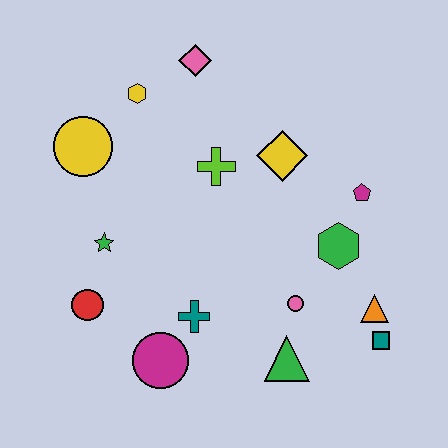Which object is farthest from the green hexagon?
The yellow circle is farthest from the green hexagon.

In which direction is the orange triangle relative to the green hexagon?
The orange triangle is below the green hexagon.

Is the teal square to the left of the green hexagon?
No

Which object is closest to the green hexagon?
The magenta pentagon is closest to the green hexagon.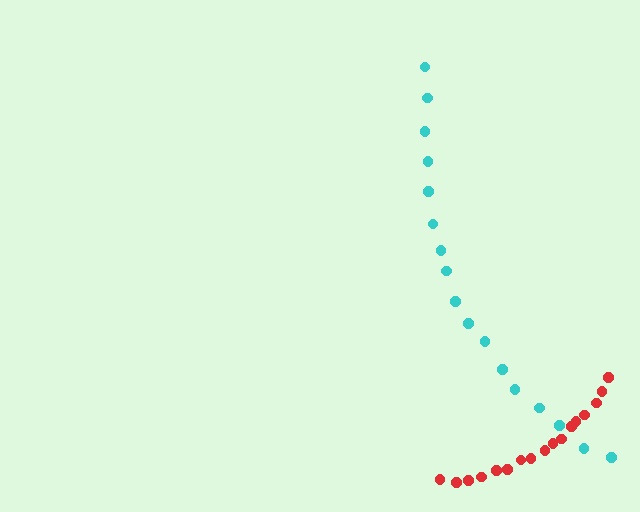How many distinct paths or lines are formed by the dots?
There are 2 distinct paths.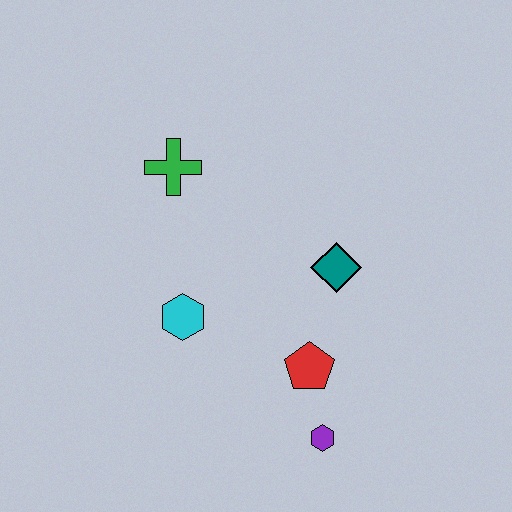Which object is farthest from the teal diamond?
The green cross is farthest from the teal diamond.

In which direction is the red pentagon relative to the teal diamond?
The red pentagon is below the teal diamond.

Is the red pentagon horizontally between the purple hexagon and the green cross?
Yes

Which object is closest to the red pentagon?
The purple hexagon is closest to the red pentagon.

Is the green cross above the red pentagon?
Yes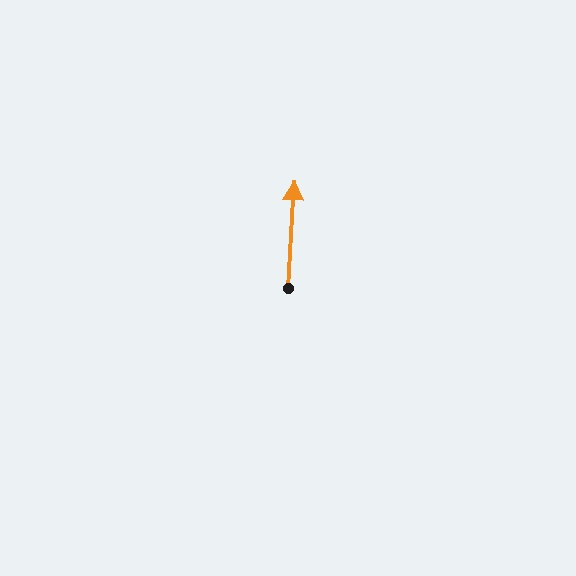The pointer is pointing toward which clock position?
Roughly 12 o'clock.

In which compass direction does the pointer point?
North.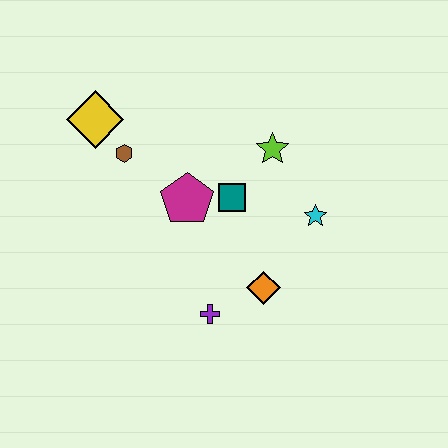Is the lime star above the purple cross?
Yes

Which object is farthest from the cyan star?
The yellow diamond is farthest from the cyan star.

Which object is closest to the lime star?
The teal square is closest to the lime star.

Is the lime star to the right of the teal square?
Yes